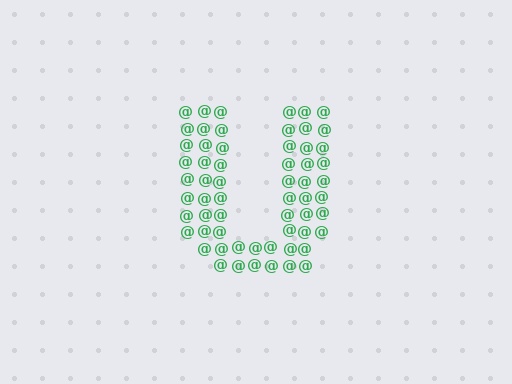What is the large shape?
The large shape is the letter U.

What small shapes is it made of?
It is made of small at signs.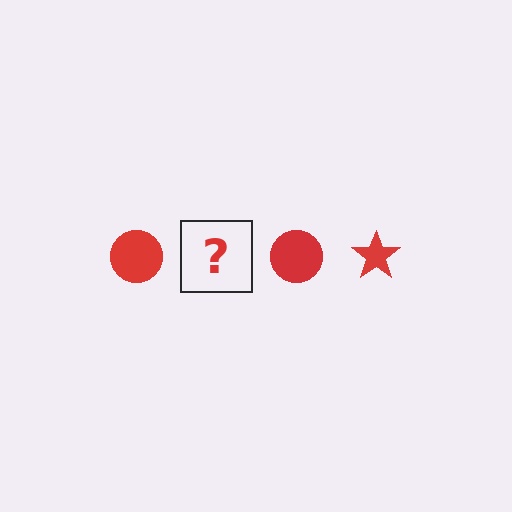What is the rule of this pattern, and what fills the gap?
The rule is that the pattern cycles through circle, star shapes in red. The gap should be filled with a red star.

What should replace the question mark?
The question mark should be replaced with a red star.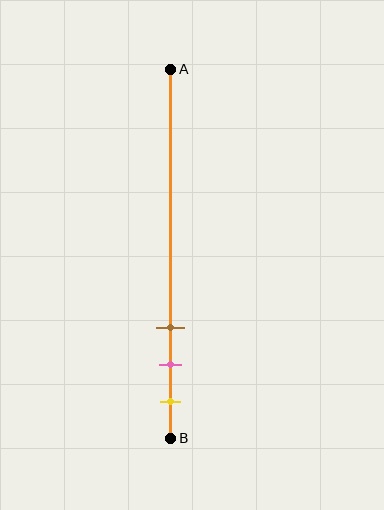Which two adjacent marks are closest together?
The pink and yellow marks are the closest adjacent pair.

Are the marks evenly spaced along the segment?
Yes, the marks are approximately evenly spaced.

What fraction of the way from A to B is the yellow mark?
The yellow mark is approximately 90% (0.9) of the way from A to B.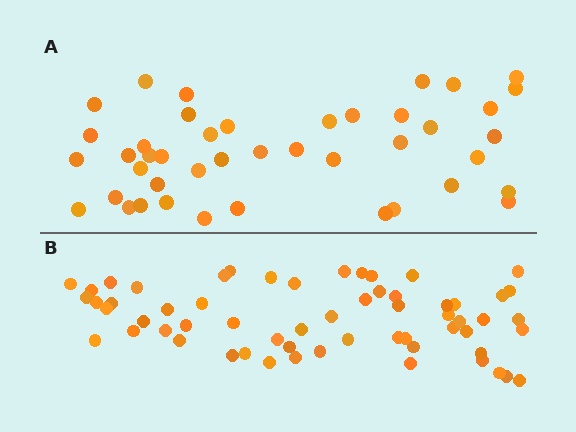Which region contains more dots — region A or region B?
Region B (the bottom region) has more dots.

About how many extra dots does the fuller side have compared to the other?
Region B has approximately 15 more dots than region A.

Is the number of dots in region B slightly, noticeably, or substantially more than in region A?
Region B has noticeably more, but not dramatically so. The ratio is roughly 1.4 to 1.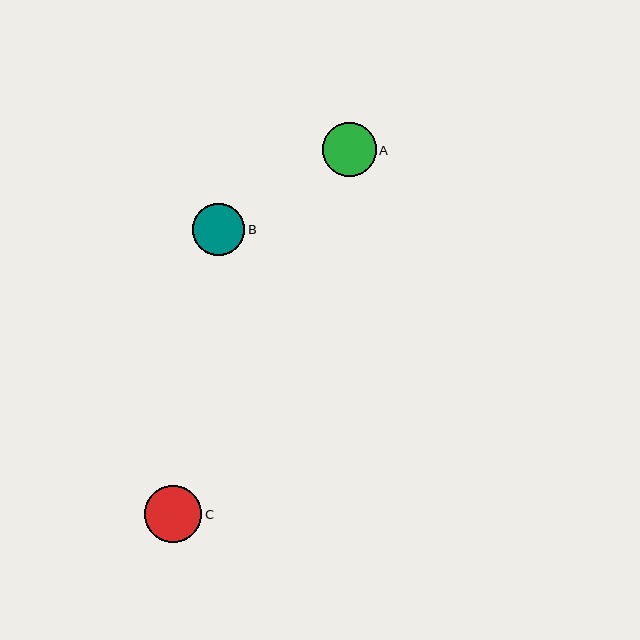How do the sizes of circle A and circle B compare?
Circle A and circle B are approximately the same size.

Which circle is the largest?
Circle C is the largest with a size of approximately 58 pixels.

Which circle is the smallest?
Circle B is the smallest with a size of approximately 52 pixels.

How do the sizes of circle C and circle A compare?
Circle C and circle A are approximately the same size.